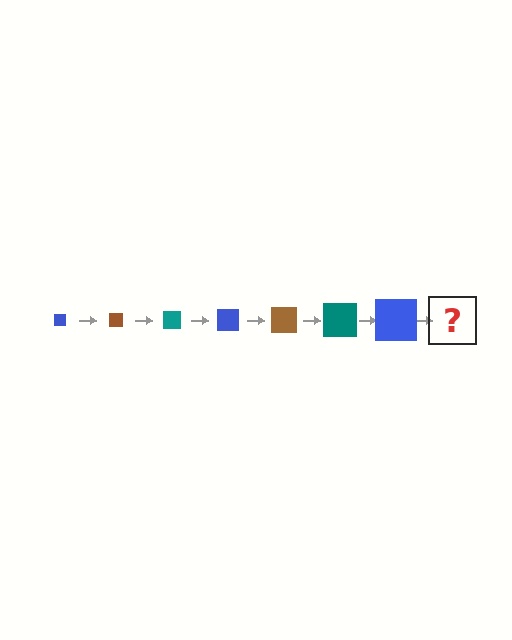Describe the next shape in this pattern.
It should be a brown square, larger than the previous one.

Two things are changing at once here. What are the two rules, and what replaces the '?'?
The two rules are that the square grows larger each step and the color cycles through blue, brown, and teal. The '?' should be a brown square, larger than the previous one.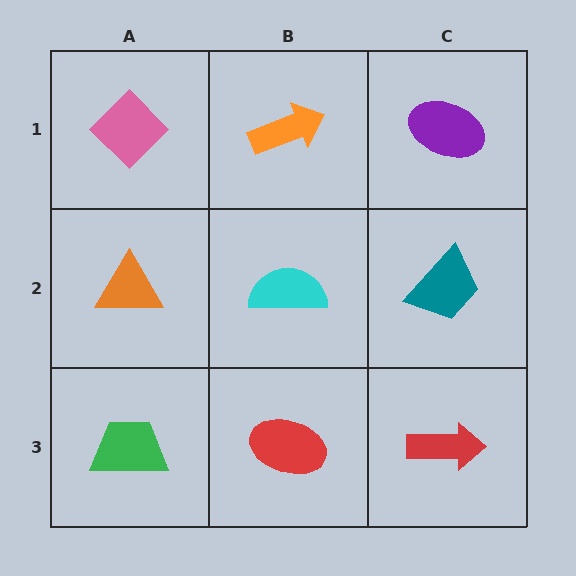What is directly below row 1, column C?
A teal trapezoid.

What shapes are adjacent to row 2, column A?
A pink diamond (row 1, column A), a green trapezoid (row 3, column A), a cyan semicircle (row 2, column B).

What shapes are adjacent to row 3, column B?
A cyan semicircle (row 2, column B), a green trapezoid (row 3, column A), a red arrow (row 3, column C).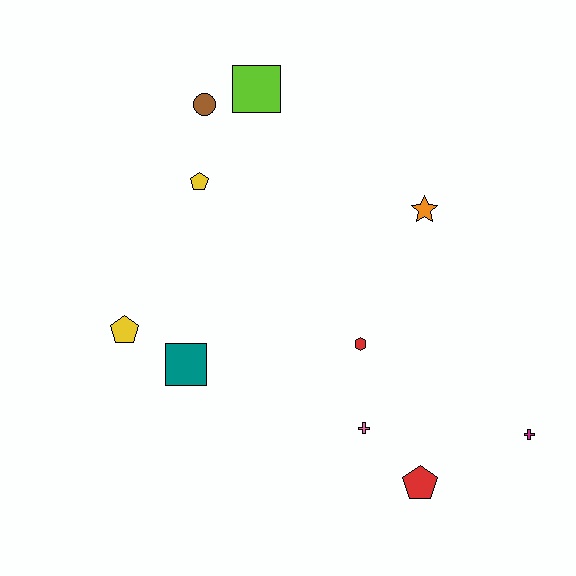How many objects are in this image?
There are 10 objects.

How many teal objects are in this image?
There is 1 teal object.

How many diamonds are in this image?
There are no diamonds.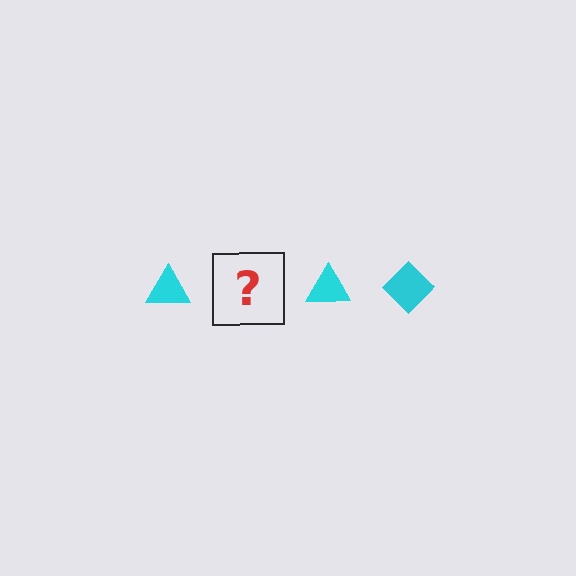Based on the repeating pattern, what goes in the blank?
The blank should be a cyan diamond.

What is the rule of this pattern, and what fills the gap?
The rule is that the pattern cycles through triangle, diamond shapes in cyan. The gap should be filled with a cyan diamond.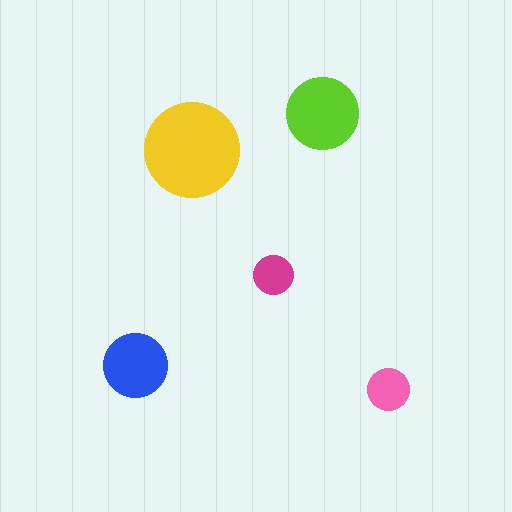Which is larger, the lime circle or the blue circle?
The lime one.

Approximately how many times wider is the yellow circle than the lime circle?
About 1.5 times wider.